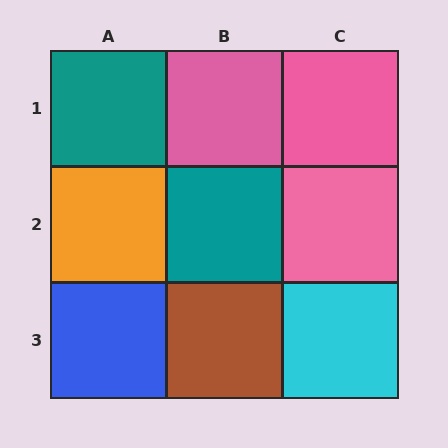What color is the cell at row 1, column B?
Pink.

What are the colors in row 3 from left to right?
Blue, brown, cyan.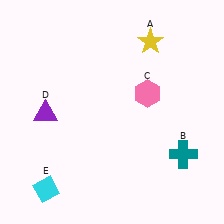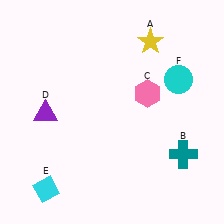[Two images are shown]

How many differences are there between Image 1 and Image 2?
There is 1 difference between the two images.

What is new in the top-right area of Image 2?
A cyan circle (F) was added in the top-right area of Image 2.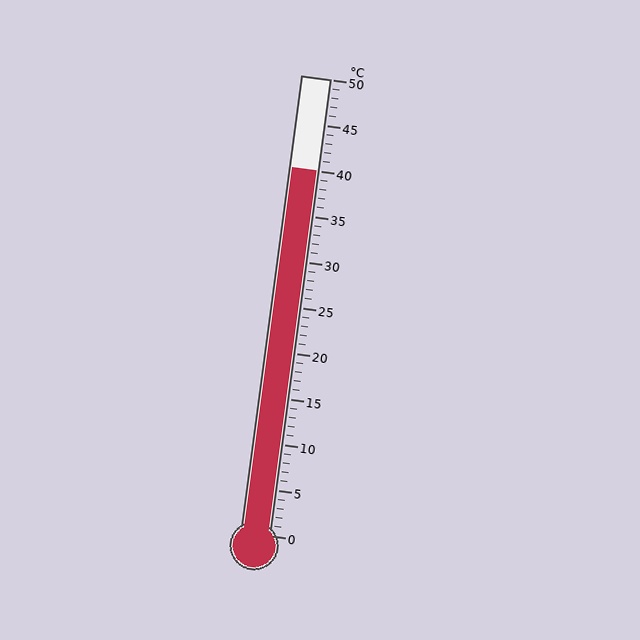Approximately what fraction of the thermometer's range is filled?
The thermometer is filled to approximately 80% of its range.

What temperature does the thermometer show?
The thermometer shows approximately 40°C.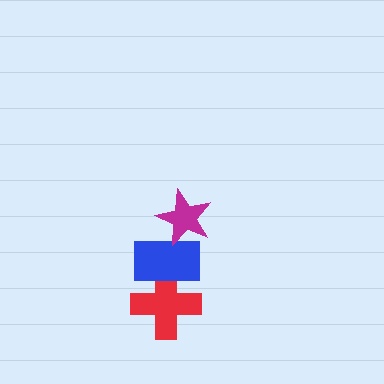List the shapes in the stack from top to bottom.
From top to bottom: the magenta star, the blue rectangle, the red cross.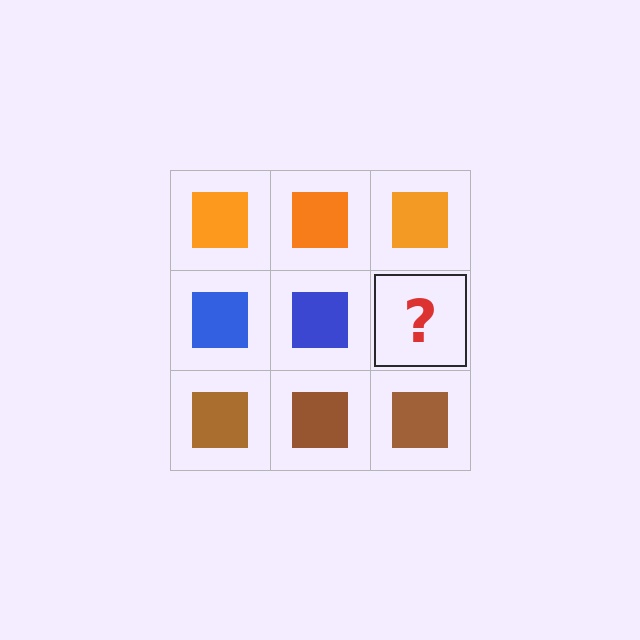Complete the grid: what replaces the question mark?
The question mark should be replaced with a blue square.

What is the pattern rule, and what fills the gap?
The rule is that each row has a consistent color. The gap should be filled with a blue square.